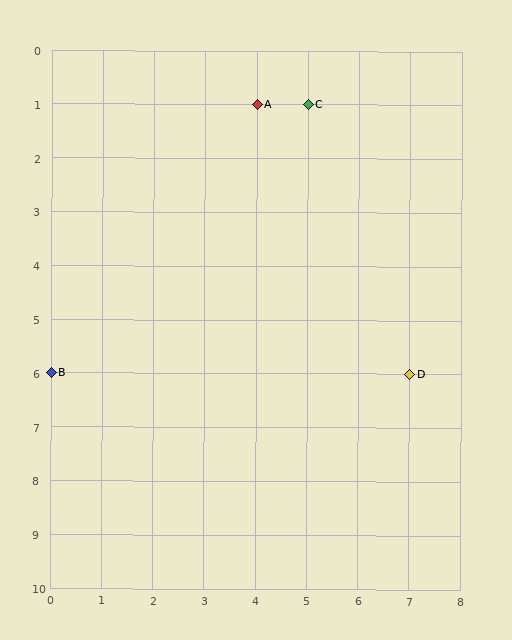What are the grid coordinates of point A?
Point A is at grid coordinates (4, 1).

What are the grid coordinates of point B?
Point B is at grid coordinates (0, 6).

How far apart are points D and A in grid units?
Points D and A are 3 columns and 5 rows apart (about 5.8 grid units diagonally).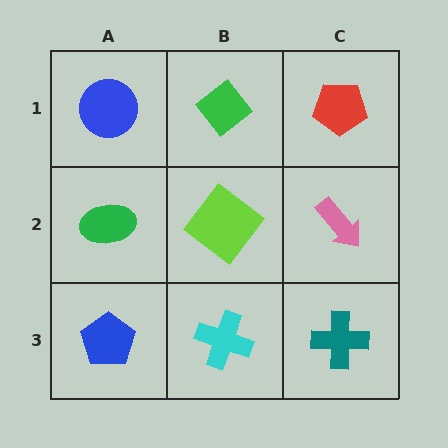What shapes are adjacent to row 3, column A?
A green ellipse (row 2, column A), a cyan cross (row 3, column B).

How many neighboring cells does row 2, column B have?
4.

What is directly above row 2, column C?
A red pentagon.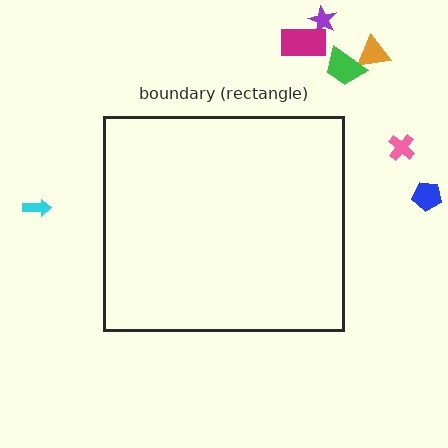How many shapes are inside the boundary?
0 inside, 7 outside.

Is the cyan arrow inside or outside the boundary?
Outside.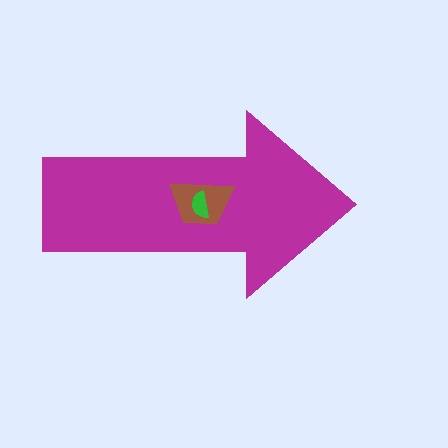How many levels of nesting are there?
3.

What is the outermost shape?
The magenta arrow.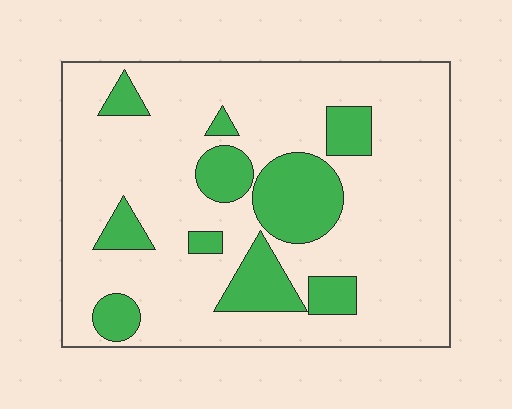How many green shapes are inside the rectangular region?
10.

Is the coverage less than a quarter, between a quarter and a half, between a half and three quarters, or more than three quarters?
Less than a quarter.